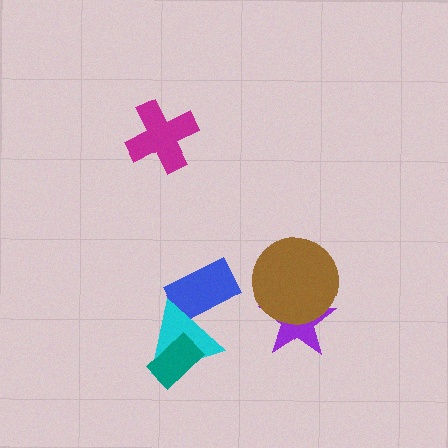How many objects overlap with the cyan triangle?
2 objects overlap with the cyan triangle.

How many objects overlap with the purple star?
1 object overlaps with the purple star.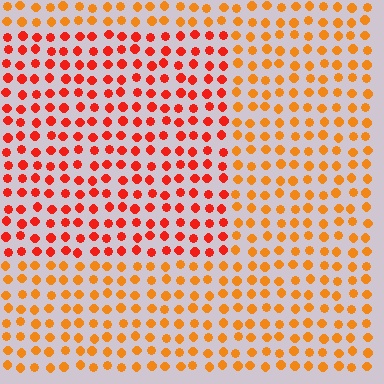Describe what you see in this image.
The image is filled with small orange elements in a uniform arrangement. A rectangle-shaped region is visible where the elements are tinted to a slightly different hue, forming a subtle color boundary.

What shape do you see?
I see a rectangle.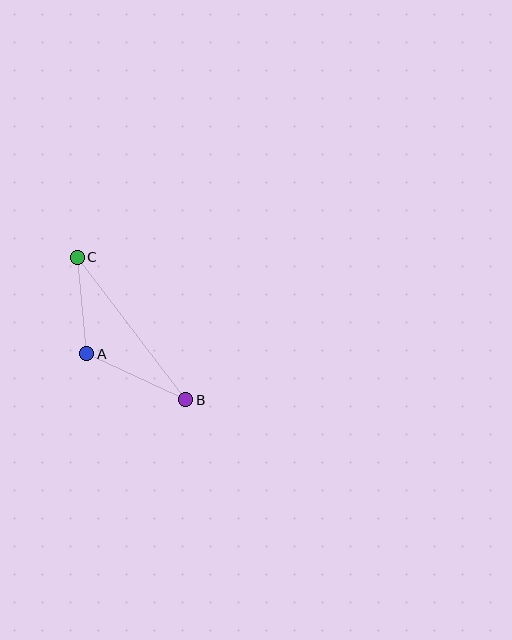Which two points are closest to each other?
Points A and C are closest to each other.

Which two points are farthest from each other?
Points B and C are farthest from each other.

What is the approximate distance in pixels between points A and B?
The distance between A and B is approximately 109 pixels.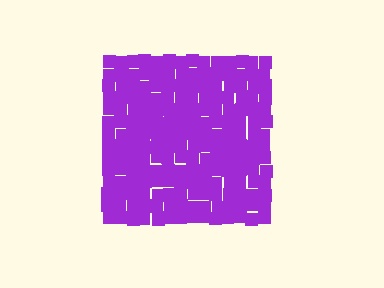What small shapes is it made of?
It is made of small squares.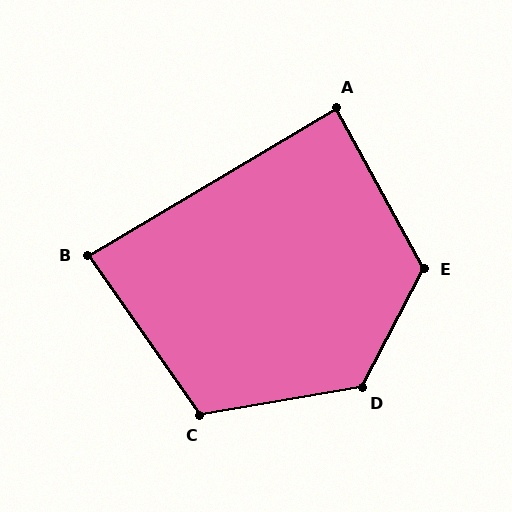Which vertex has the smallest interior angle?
B, at approximately 86 degrees.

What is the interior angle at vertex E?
Approximately 124 degrees (obtuse).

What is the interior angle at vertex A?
Approximately 88 degrees (approximately right).